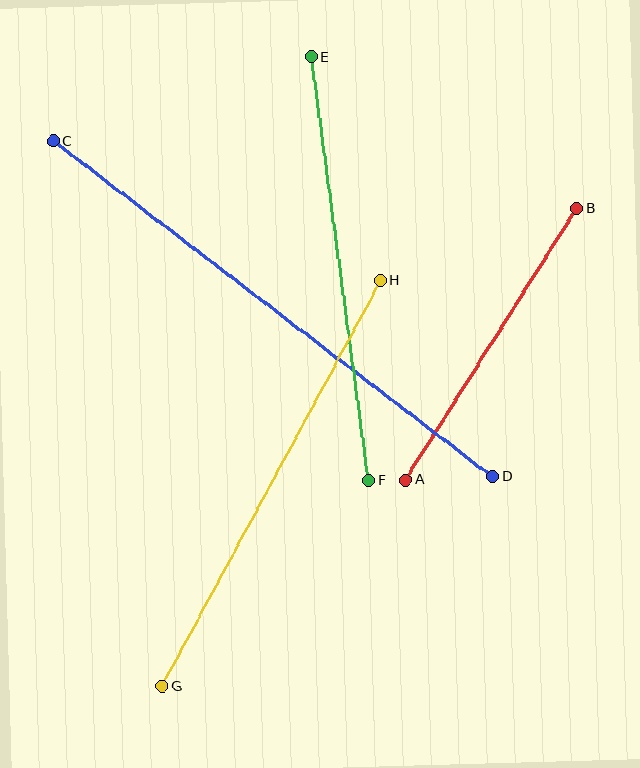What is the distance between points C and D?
The distance is approximately 552 pixels.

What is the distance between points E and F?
The distance is approximately 427 pixels.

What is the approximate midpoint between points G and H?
The midpoint is at approximately (271, 483) pixels.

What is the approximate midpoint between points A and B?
The midpoint is at approximately (491, 344) pixels.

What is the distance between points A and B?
The distance is approximately 321 pixels.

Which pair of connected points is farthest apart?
Points C and D are farthest apart.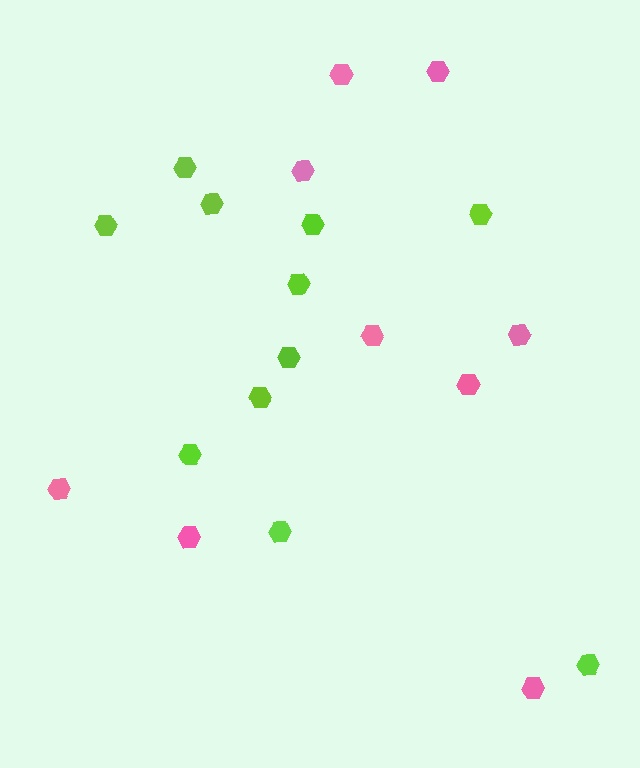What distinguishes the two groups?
There are 2 groups: one group of pink hexagons (9) and one group of lime hexagons (11).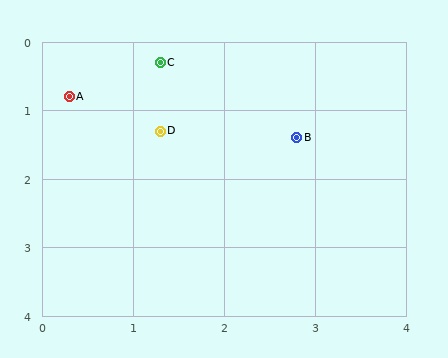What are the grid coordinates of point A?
Point A is at approximately (0.3, 0.8).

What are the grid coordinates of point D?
Point D is at approximately (1.3, 1.3).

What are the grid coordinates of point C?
Point C is at approximately (1.3, 0.3).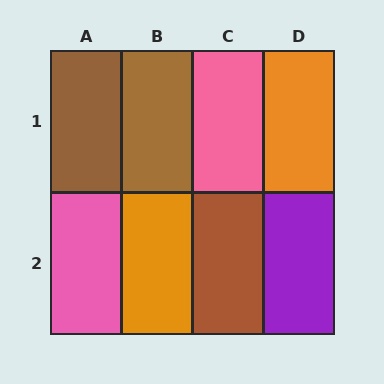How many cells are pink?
2 cells are pink.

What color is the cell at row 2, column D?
Purple.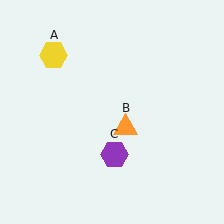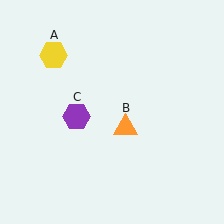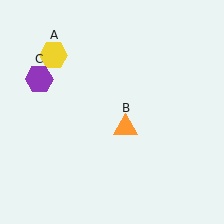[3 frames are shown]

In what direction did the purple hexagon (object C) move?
The purple hexagon (object C) moved up and to the left.